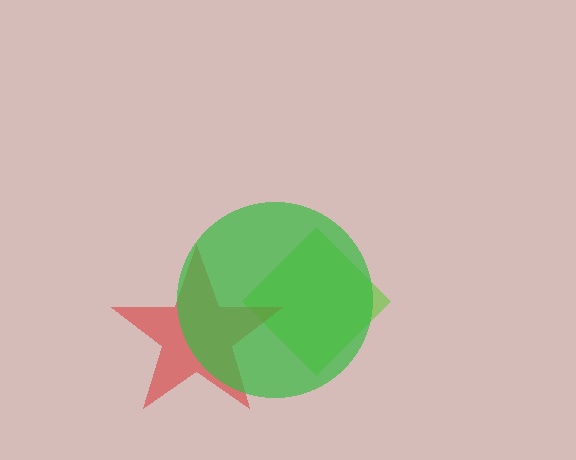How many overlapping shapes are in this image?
There are 3 overlapping shapes in the image.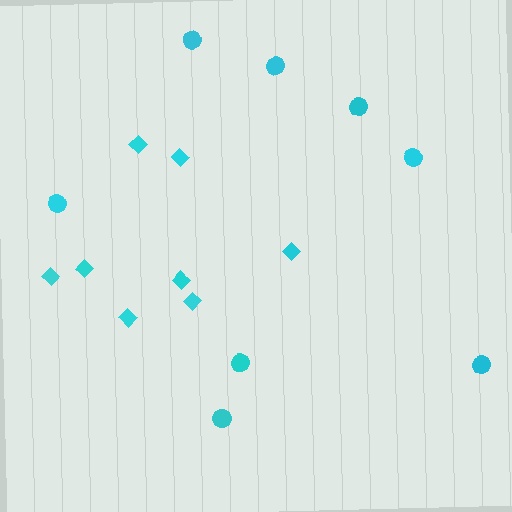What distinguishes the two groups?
There are 2 groups: one group of circles (8) and one group of diamonds (8).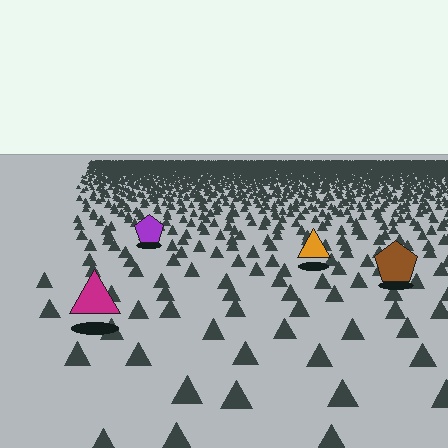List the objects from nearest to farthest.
From nearest to farthest: the magenta triangle, the brown pentagon, the orange triangle, the purple pentagon.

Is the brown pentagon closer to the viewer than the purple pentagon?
Yes. The brown pentagon is closer — you can tell from the texture gradient: the ground texture is coarser near it.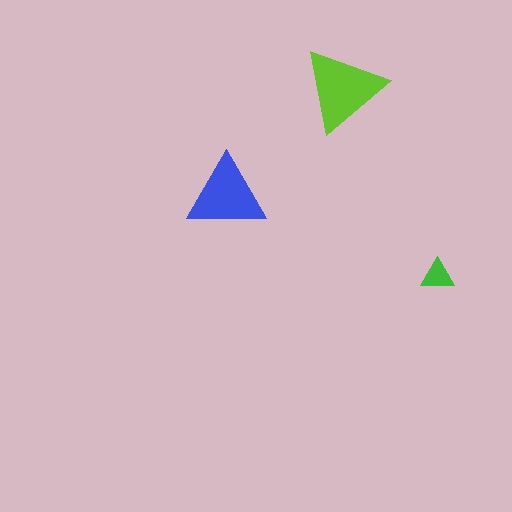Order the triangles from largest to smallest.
the lime one, the blue one, the green one.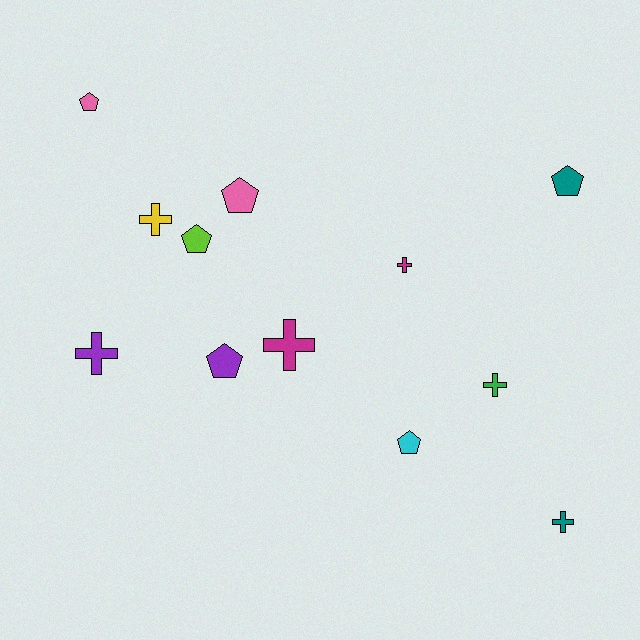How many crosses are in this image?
There are 6 crosses.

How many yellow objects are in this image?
There is 1 yellow object.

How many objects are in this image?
There are 12 objects.